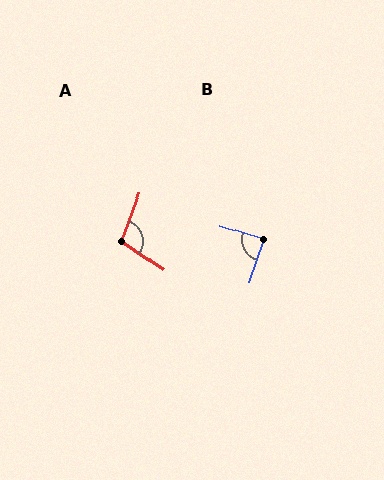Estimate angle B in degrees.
Approximately 88 degrees.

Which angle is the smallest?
B, at approximately 88 degrees.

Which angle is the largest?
A, at approximately 104 degrees.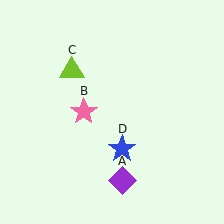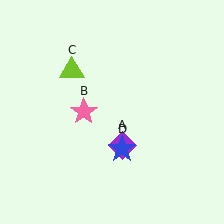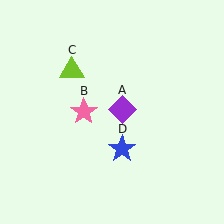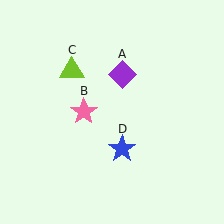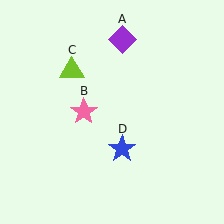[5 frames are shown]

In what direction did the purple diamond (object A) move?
The purple diamond (object A) moved up.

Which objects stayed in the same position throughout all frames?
Pink star (object B) and lime triangle (object C) and blue star (object D) remained stationary.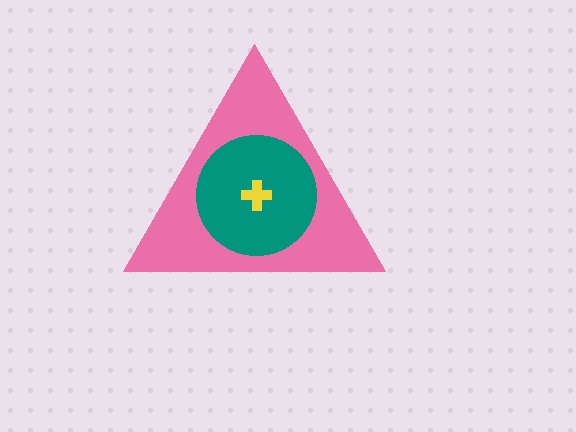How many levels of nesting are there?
3.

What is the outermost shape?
The pink triangle.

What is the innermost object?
The yellow cross.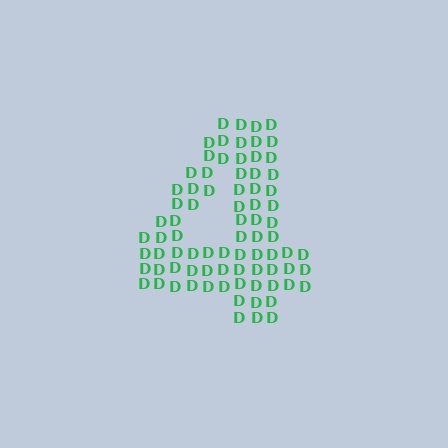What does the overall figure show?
The overall figure shows the digit 4.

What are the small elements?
The small elements are letter D's.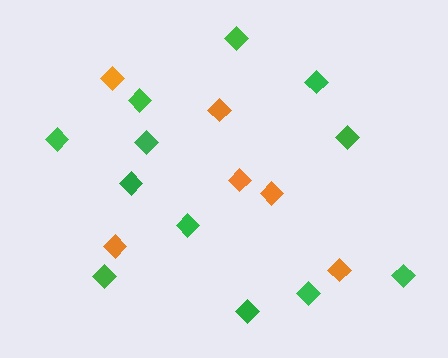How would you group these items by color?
There are 2 groups: one group of orange diamonds (6) and one group of green diamonds (12).